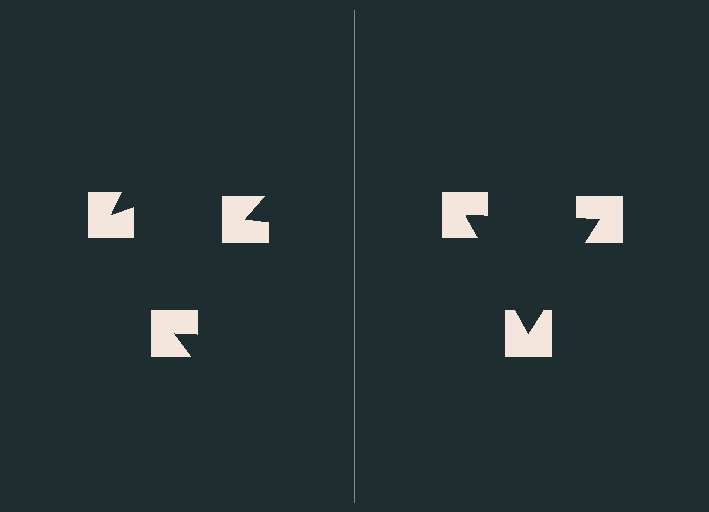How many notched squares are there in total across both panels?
6 — 3 on each side.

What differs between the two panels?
The notched squares are positioned identically on both sides; only the wedge orientations differ. On the right they align to a triangle; on the left they are misaligned.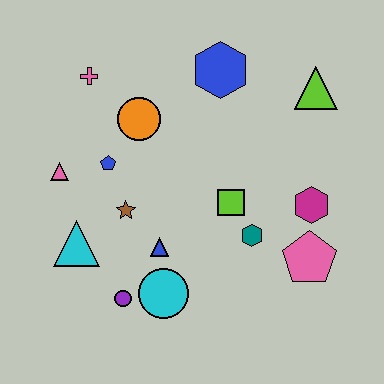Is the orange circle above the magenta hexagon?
Yes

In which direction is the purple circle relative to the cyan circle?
The purple circle is to the left of the cyan circle.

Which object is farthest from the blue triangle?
The lime triangle is farthest from the blue triangle.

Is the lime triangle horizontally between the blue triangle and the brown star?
No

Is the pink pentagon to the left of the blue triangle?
No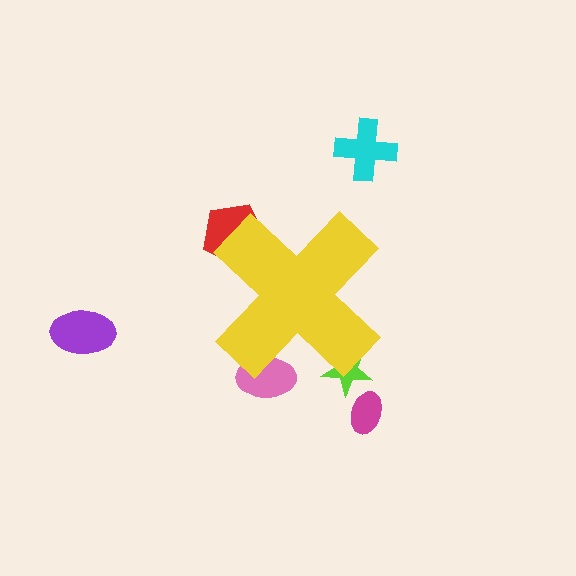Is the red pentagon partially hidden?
Yes, the red pentagon is partially hidden behind the yellow cross.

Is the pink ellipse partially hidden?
Yes, the pink ellipse is partially hidden behind the yellow cross.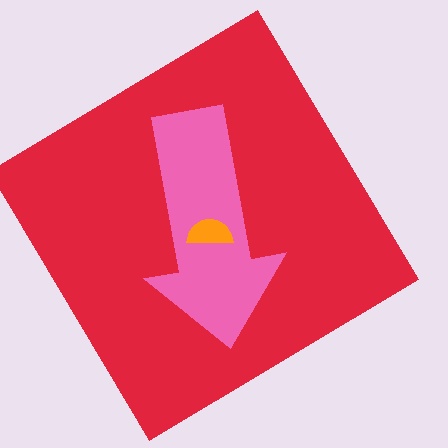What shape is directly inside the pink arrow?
The orange semicircle.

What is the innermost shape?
The orange semicircle.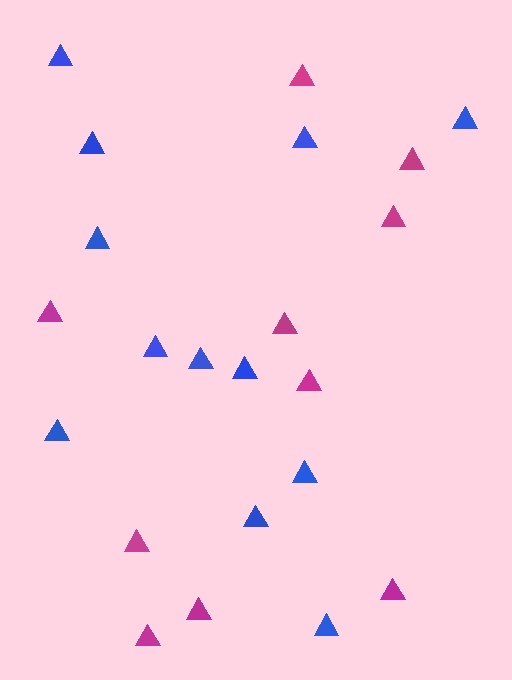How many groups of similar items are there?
There are 2 groups: one group of blue triangles (12) and one group of magenta triangles (10).